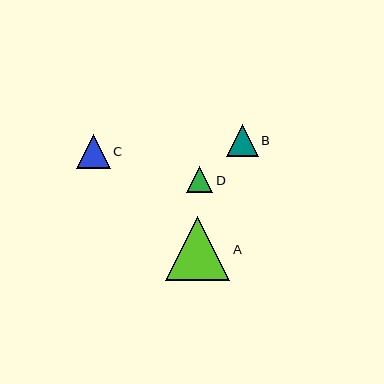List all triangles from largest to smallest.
From largest to smallest: A, C, B, D.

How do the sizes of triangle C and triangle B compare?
Triangle C and triangle B are approximately the same size.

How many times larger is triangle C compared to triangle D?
Triangle C is approximately 1.3 times the size of triangle D.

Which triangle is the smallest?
Triangle D is the smallest with a size of approximately 26 pixels.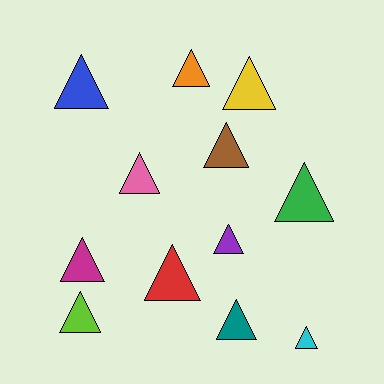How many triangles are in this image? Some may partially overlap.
There are 12 triangles.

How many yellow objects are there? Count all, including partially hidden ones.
There is 1 yellow object.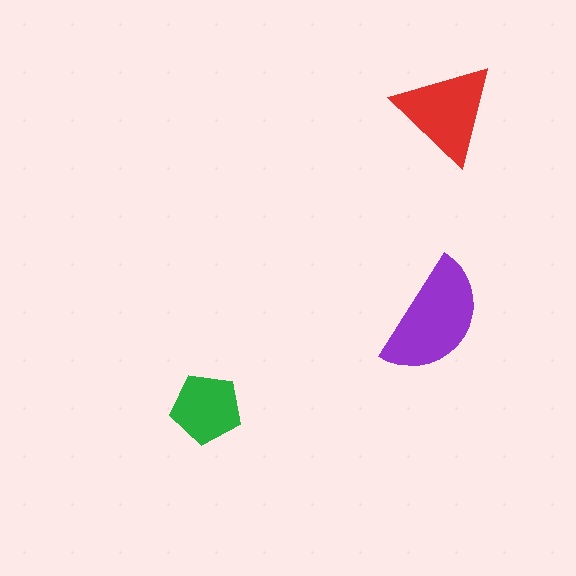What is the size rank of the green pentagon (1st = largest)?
3rd.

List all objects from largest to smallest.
The purple semicircle, the red triangle, the green pentagon.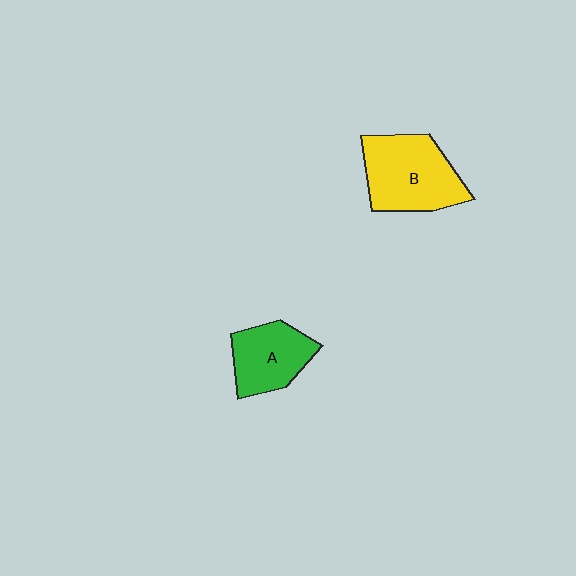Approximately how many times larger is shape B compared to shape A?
Approximately 1.4 times.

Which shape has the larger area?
Shape B (yellow).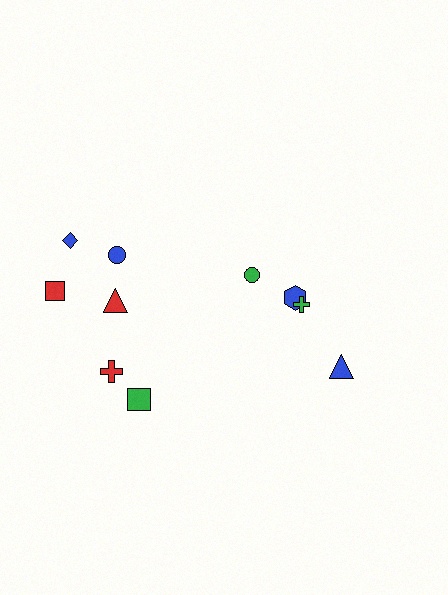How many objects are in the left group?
There are 6 objects.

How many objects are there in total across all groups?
There are 10 objects.